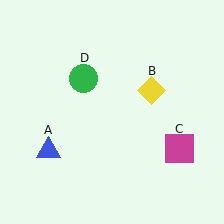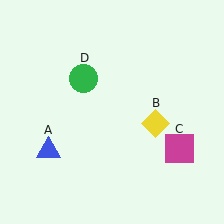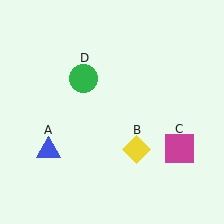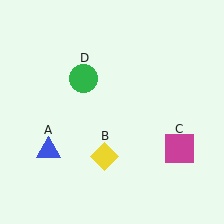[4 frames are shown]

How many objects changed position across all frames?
1 object changed position: yellow diamond (object B).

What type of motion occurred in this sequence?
The yellow diamond (object B) rotated clockwise around the center of the scene.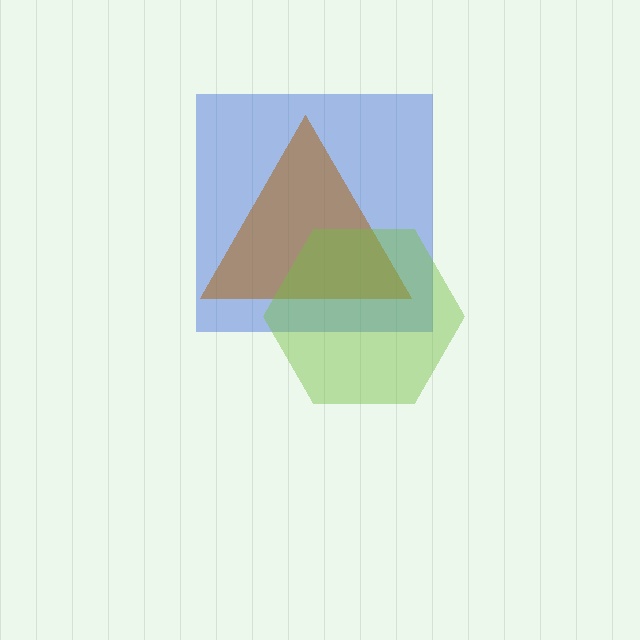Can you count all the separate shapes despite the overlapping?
Yes, there are 3 separate shapes.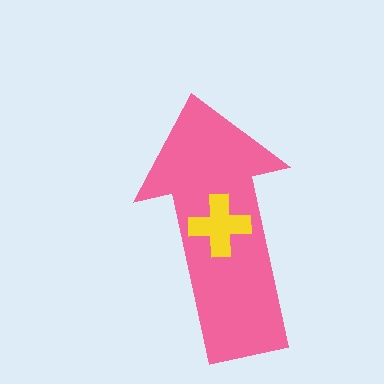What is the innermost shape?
The yellow cross.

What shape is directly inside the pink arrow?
The yellow cross.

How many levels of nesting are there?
2.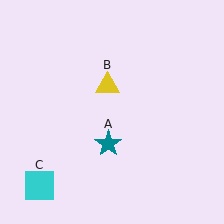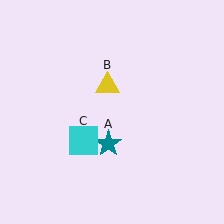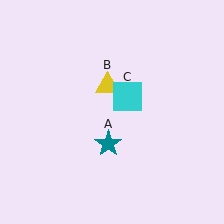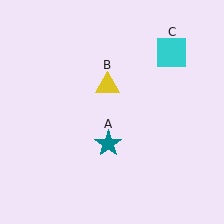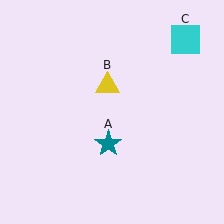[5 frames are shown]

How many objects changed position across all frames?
1 object changed position: cyan square (object C).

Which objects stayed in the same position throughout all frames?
Teal star (object A) and yellow triangle (object B) remained stationary.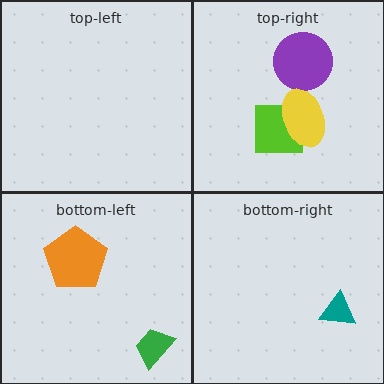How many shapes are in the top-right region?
3.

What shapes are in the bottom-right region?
The teal triangle.